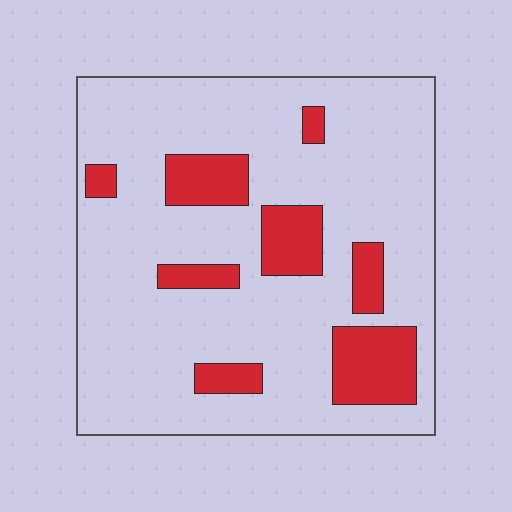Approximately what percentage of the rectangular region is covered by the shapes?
Approximately 20%.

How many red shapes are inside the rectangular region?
8.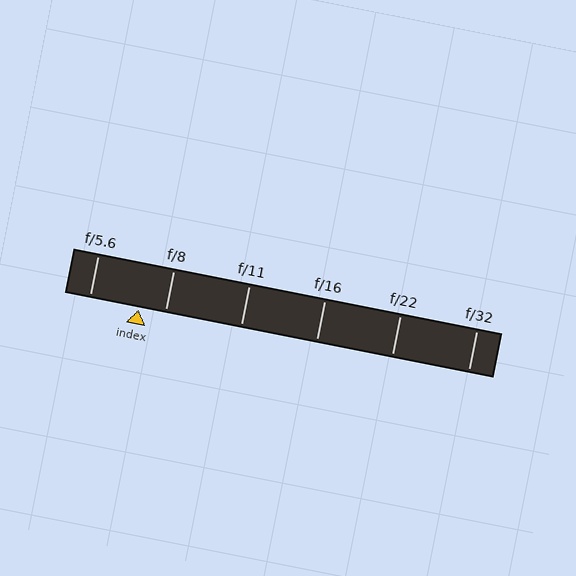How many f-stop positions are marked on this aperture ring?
There are 6 f-stop positions marked.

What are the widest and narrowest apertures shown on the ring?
The widest aperture shown is f/5.6 and the narrowest is f/32.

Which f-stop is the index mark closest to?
The index mark is closest to f/8.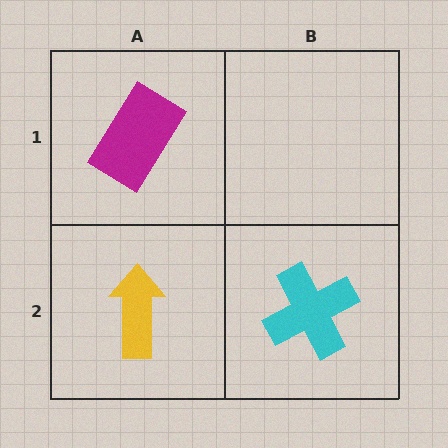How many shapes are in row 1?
1 shape.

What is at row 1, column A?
A magenta rectangle.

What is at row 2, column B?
A cyan cross.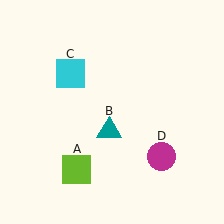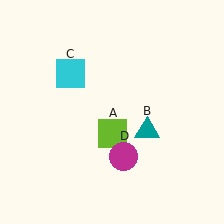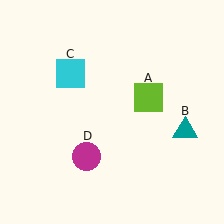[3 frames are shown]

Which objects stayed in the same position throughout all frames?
Cyan square (object C) remained stationary.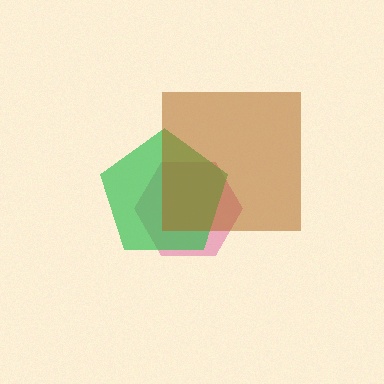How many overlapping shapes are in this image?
There are 3 overlapping shapes in the image.